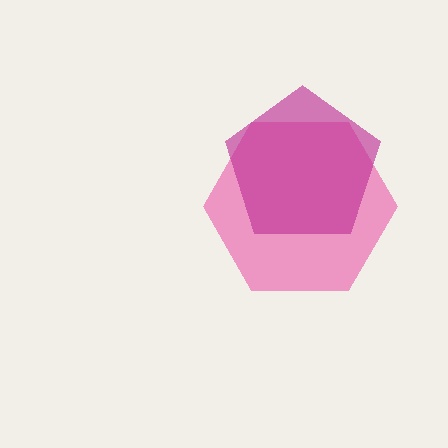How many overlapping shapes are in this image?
There are 2 overlapping shapes in the image.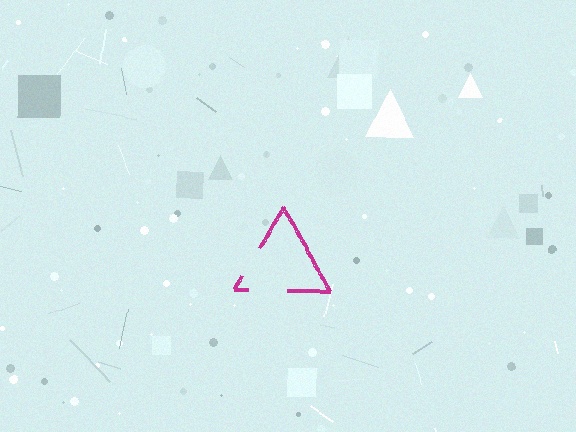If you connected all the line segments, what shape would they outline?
They would outline a triangle.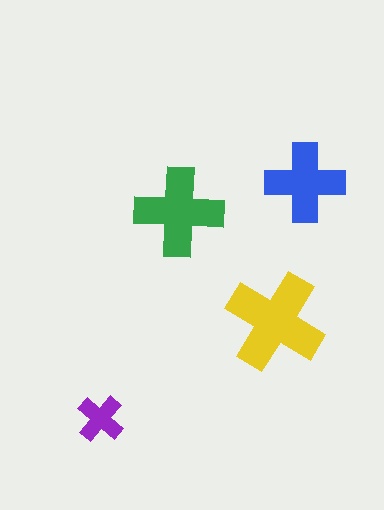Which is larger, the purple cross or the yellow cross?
The yellow one.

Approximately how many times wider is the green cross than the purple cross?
About 2 times wider.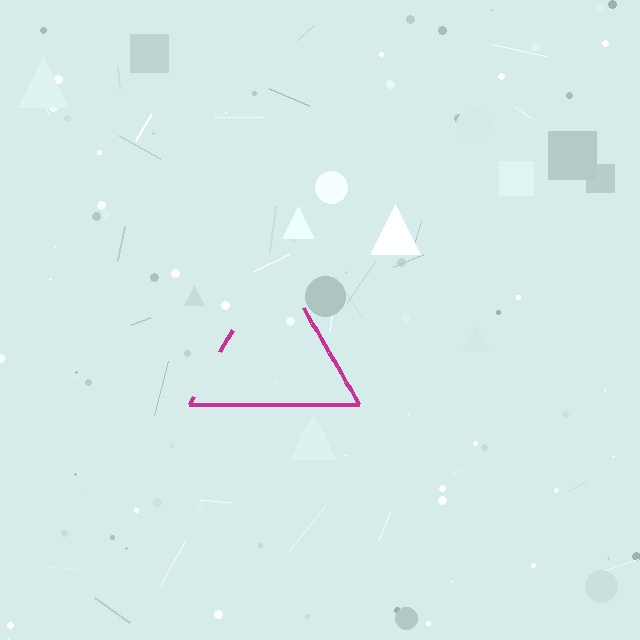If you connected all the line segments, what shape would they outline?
They would outline a triangle.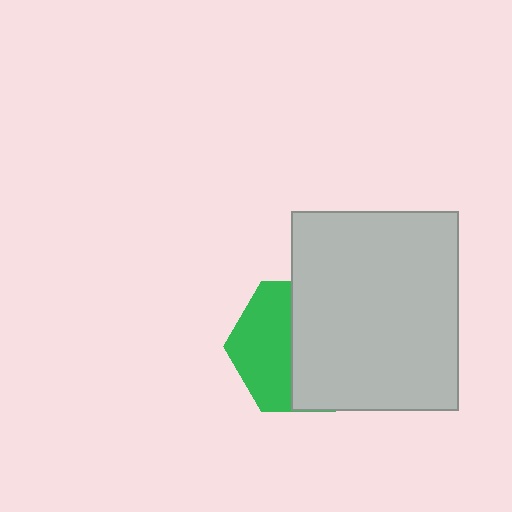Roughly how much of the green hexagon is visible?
A small part of it is visible (roughly 44%).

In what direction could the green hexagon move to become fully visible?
The green hexagon could move left. That would shift it out from behind the light gray rectangle entirely.